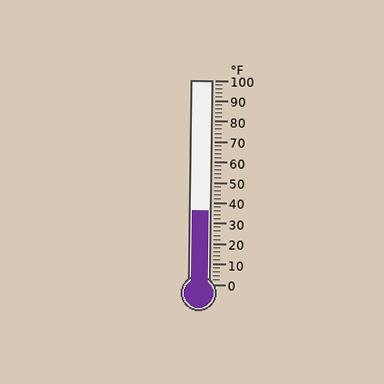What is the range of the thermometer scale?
The thermometer scale ranges from 0°F to 100°F.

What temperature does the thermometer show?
The thermometer shows approximately 36°F.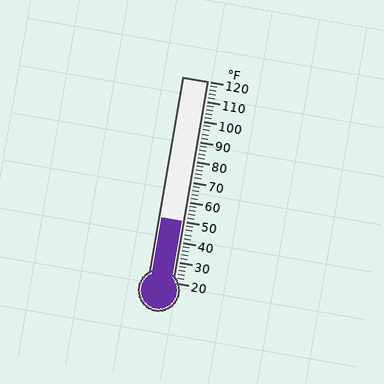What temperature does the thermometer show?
The thermometer shows approximately 50°F.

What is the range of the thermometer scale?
The thermometer scale ranges from 20°F to 120°F.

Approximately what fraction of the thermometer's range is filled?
The thermometer is filled to approximately 30% of its range.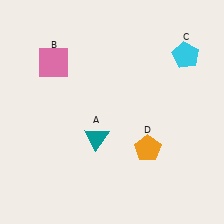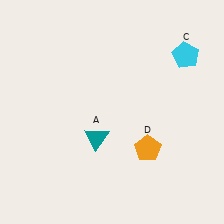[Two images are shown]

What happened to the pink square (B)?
The pink square (B) was removed in Image 2. It was in the top-left area of Image 1.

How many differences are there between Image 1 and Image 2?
There is 1 difference between the two images.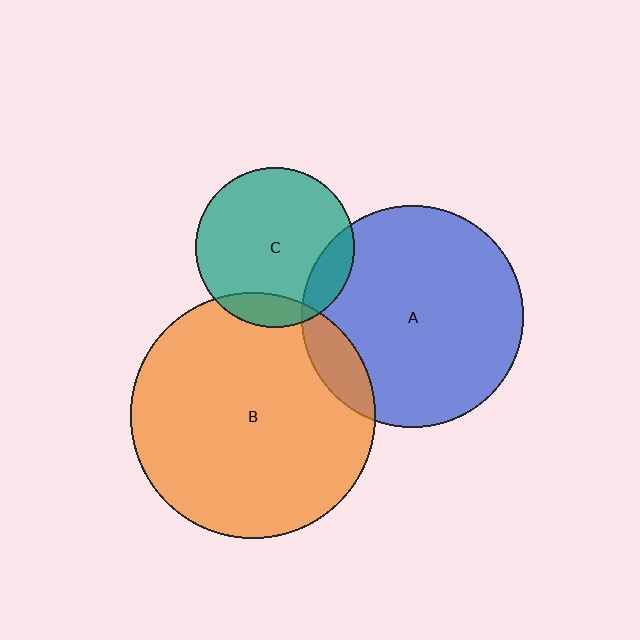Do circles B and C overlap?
Yes.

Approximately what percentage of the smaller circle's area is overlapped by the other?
Approximately 10%.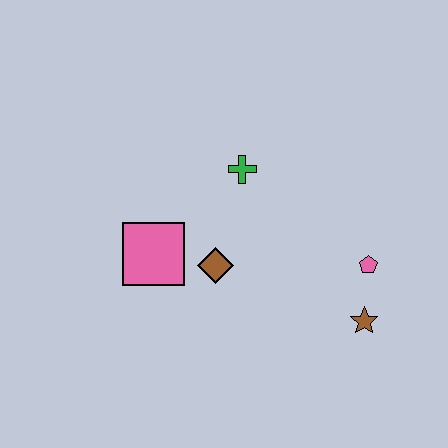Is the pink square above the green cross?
No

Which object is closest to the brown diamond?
The pink square is closest to the brown diamond.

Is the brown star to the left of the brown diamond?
No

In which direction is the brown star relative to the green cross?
The brown star is below the green cross.